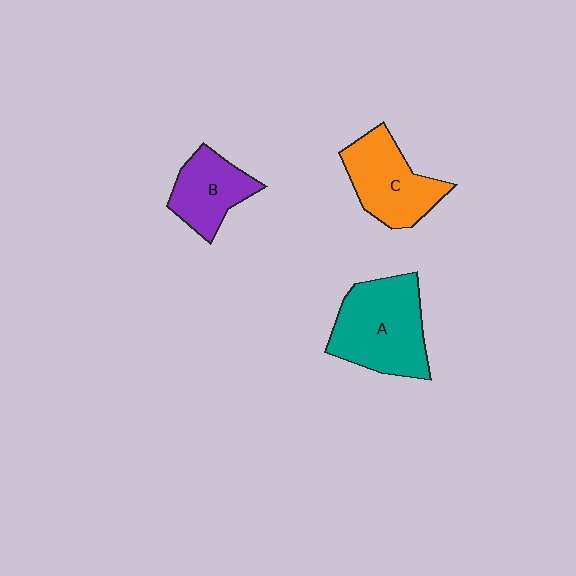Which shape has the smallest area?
Shape B (purple).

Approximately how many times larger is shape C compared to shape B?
Approximately 1.3 times.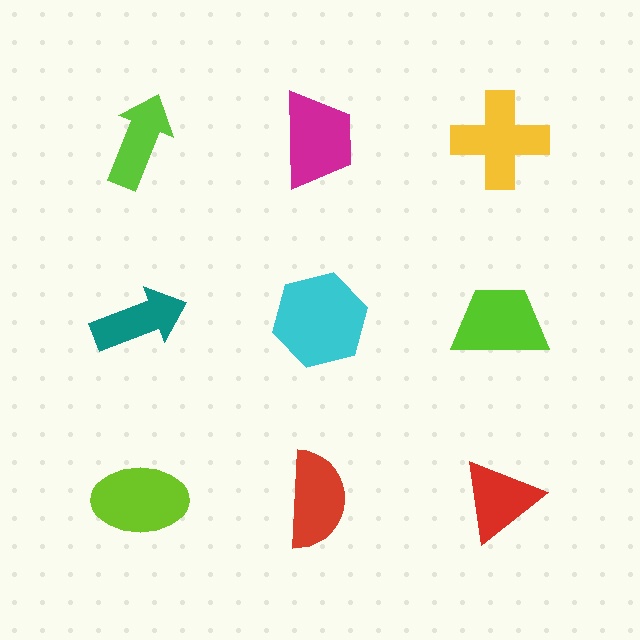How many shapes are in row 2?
3 shapes.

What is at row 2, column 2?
A cyan hexagon.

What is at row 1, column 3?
A yellow cross.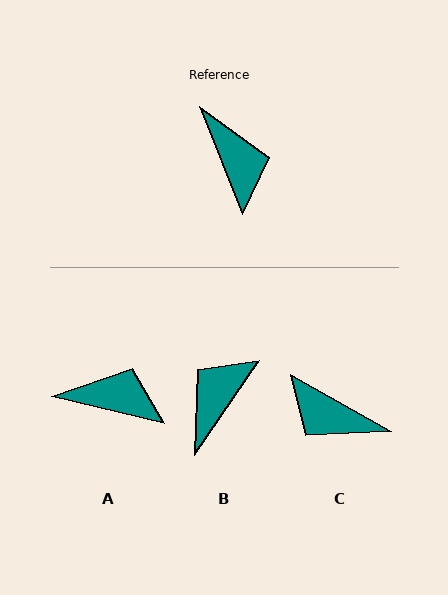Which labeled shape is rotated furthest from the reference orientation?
C, about 141 degrees away.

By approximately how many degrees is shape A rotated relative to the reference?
Approximately 55 degrees counter-clockwise.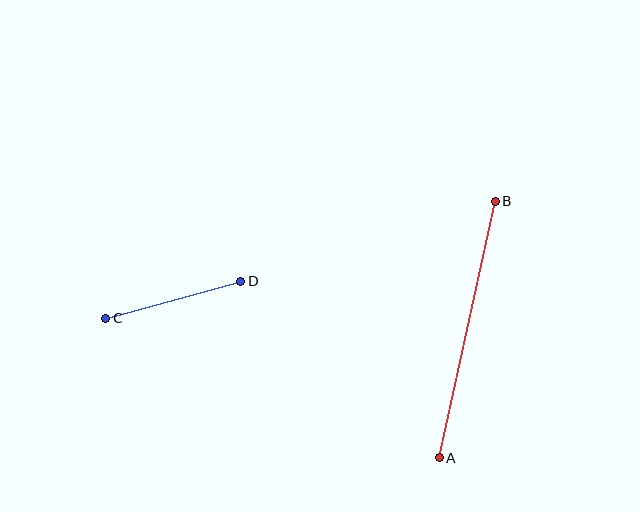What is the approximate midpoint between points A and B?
The midpoint is at approximately (467, 329) pixels.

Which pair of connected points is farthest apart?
Points A and B are farthest apart.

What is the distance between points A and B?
The distance is approximately 263 pixels.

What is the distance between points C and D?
The distance is approximately 140 pixels.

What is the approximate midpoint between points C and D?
The midpoint is at approximately (173, 300) pixels.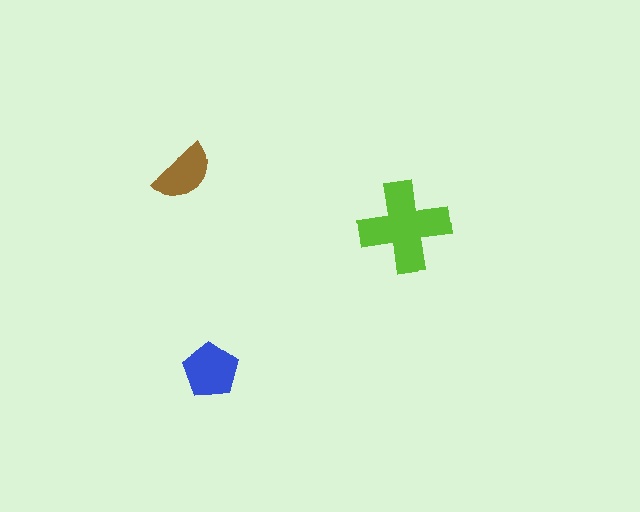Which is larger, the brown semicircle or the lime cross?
The lime cross.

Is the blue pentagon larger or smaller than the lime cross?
Smaller.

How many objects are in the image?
There are 3 objects in the image.